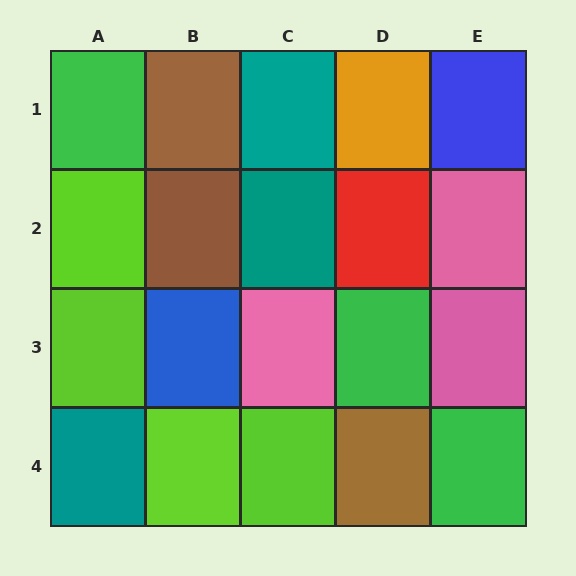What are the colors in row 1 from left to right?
Green, brown, teal, orange, blue.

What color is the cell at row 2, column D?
Red.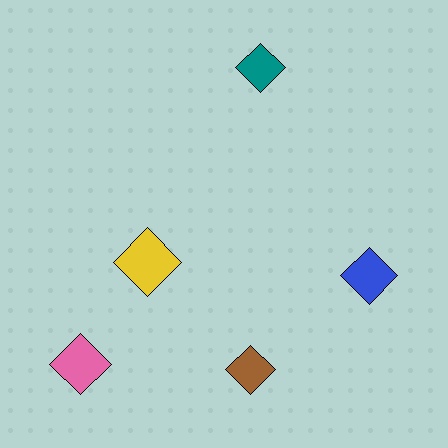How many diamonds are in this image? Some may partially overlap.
There are 5 diamonds.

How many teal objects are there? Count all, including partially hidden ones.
There is 1 teal object.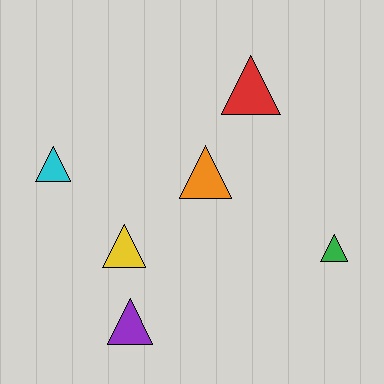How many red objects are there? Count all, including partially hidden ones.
There is 1 red object.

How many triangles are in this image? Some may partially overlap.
There are 6 triangles.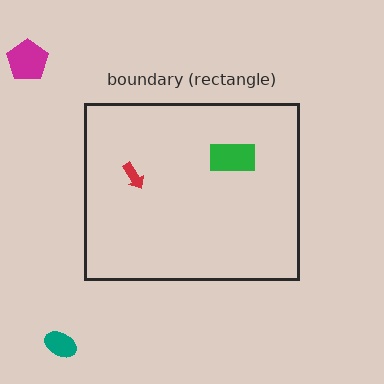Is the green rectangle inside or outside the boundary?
Inside.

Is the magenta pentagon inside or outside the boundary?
Outside.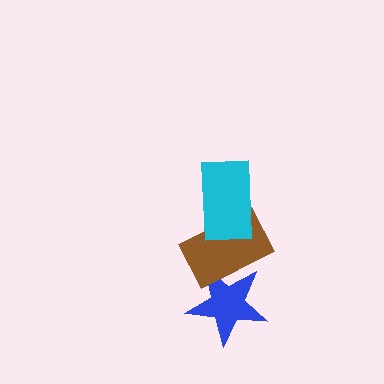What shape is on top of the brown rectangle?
The cyan rectangle is on top of the brown rectangle.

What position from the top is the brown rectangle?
The brown rectangle is 2nd from the top.